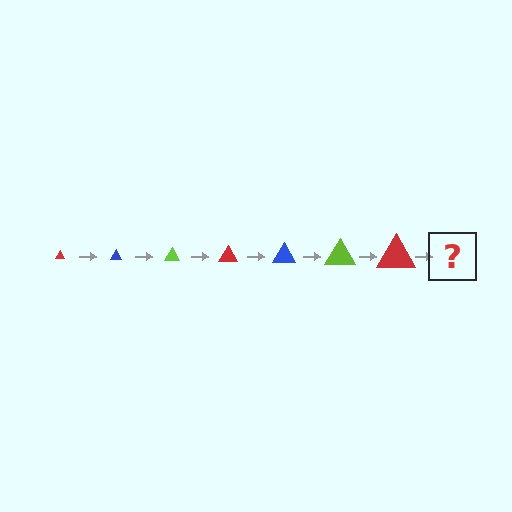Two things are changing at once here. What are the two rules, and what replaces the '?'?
The two rules are that the triangle grows larger each step and the color cycles through red, blue, and lime. The '?' should be a blue triangle, larger than the previous one.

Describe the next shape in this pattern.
It should be a blue triangle, larger than the previous one.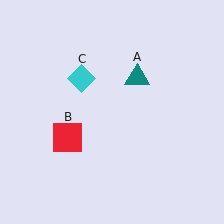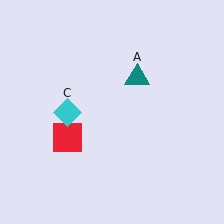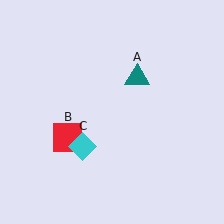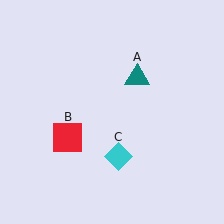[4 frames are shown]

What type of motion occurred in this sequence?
The cyan diamond (object C) rotated counterclockwise around the center of the scene.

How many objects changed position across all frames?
1 object changed position: cyan diamond (object C).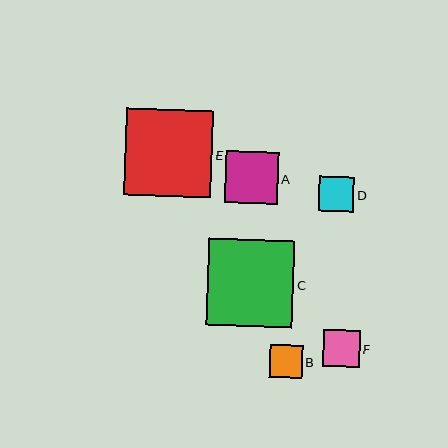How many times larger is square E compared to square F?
Square E is approximately 2.4 times the size of square F.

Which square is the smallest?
Square B is the smallest with a size of approximately 33 pixels.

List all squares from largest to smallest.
From largest to smallest: E, C, A, F, D, B.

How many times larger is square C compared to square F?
Square C is approximately 2.4 times the size of square F.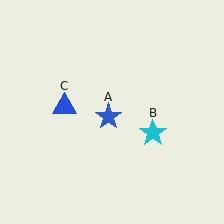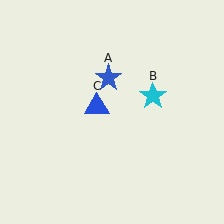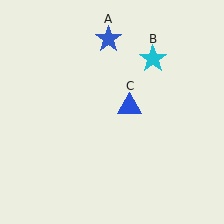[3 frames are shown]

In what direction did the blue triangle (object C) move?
The blue triangle (object C) moved right.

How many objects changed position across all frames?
3 objects changed position: blue star (object A), cyan star (object B), blue triangle (object C).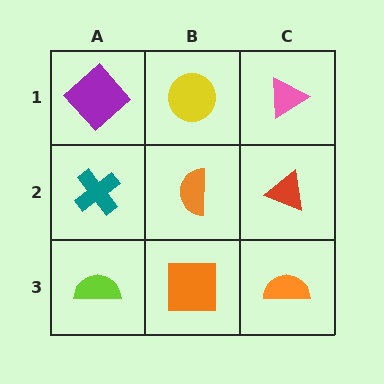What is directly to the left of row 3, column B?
A lime semicircle.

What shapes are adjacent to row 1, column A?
A teal cross (row 2, column A), a yellow circle (row 1, column B).